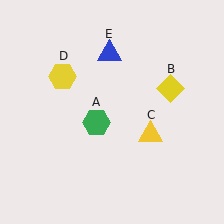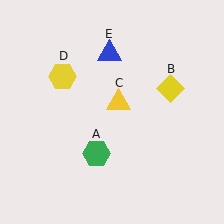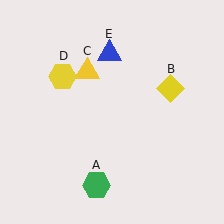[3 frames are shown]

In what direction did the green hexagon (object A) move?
The green hexagon (object A) moved down.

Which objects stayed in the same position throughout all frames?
Yellow diamond (object B) and yellow hexagon (object D) and blue triangle (object E) remained stationary.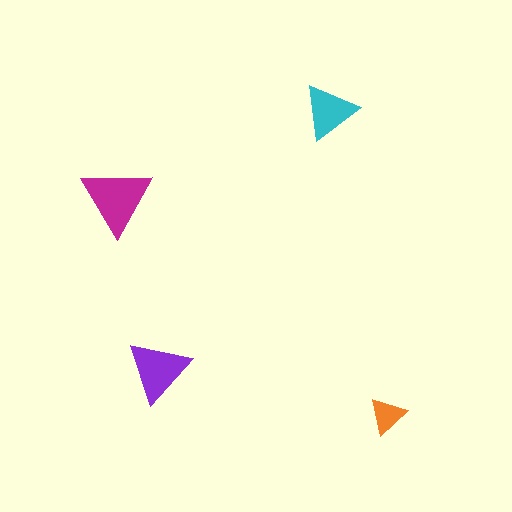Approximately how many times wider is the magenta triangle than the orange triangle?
About 2 times wider.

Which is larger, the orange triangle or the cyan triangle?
The cyan one.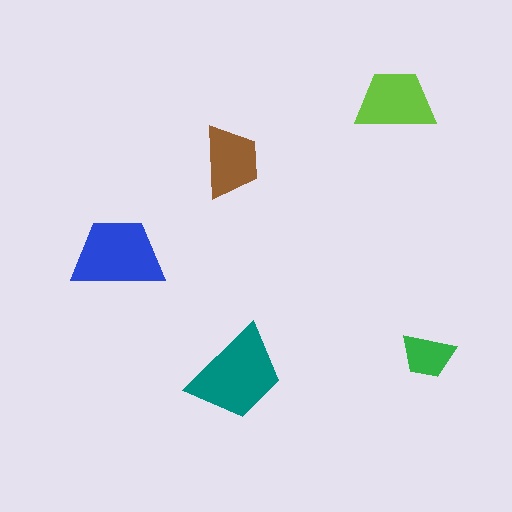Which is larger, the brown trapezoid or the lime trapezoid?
The lime one.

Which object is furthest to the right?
The green trapezoid is rightmost.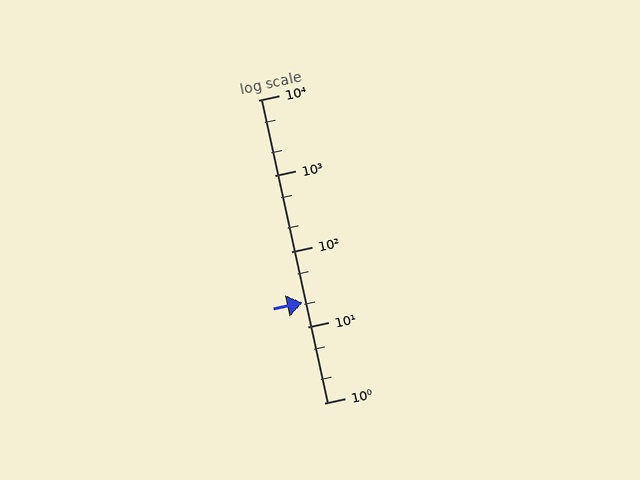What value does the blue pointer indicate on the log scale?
The pointer indicates approximately 21.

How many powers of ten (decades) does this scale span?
The scale spans 4 decades, from 1 to 10000.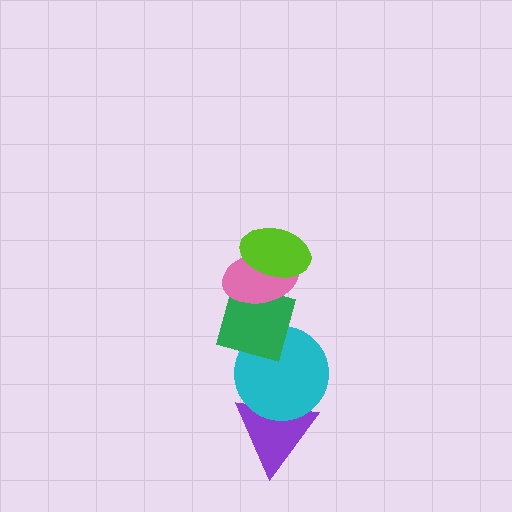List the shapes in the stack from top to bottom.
From top to bottom: the lime ellipse, the pink ellipse, the green diamond, the cyan circle, the purple triangle.